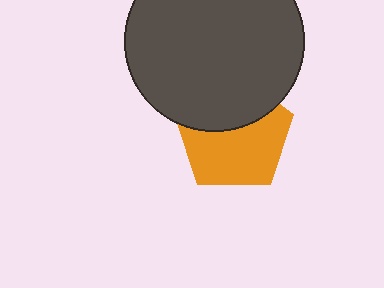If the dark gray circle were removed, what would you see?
You would see the complete orange pentagon.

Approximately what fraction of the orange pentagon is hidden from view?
Roughly 39% of the orange pentagon is hidden behind the dark gray circle.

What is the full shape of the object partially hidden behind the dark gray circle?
The partially hidden object is an orange pentagon.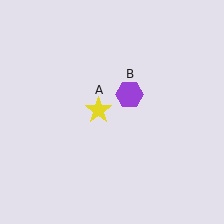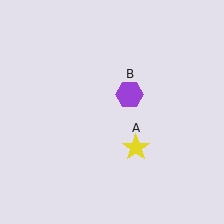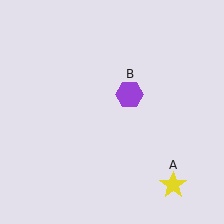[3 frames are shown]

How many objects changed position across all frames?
1 object changed position: yellow star (object A).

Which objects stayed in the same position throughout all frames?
Purple hexagon (object B) remained stationary.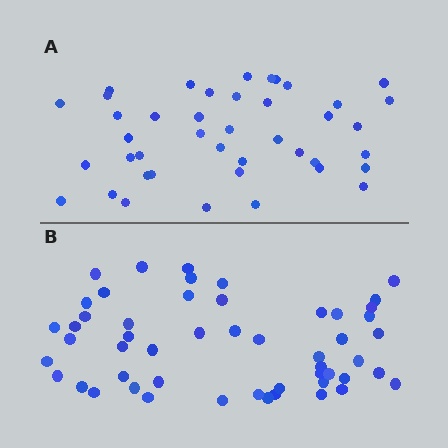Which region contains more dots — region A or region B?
Region B (the bottom region) has more dots.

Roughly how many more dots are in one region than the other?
Region B has roughly 10 or so more dots than region A.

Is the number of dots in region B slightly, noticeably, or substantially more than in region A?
Region B has only slightly more — the two regions are fairly close. The ratio is roughly 1.2 to 1.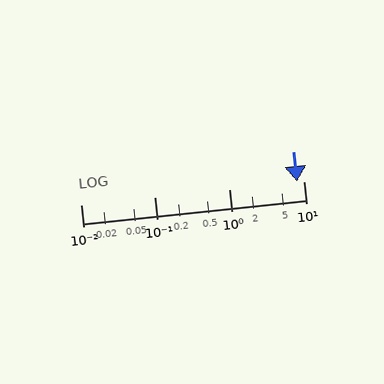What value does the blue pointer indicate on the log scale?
The pointer indicates approximately 8.1.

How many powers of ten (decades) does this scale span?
The scale spans 3 decades, from 0.01 to 10.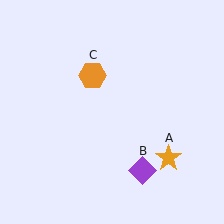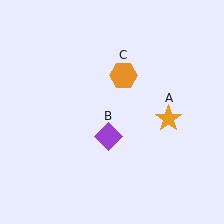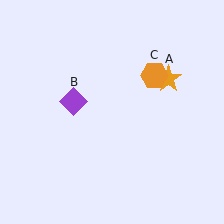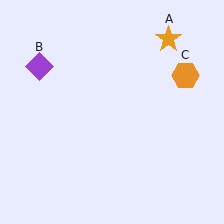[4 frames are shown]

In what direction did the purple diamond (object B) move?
The purple diamond (object B) moved up and to the left.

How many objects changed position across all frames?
3 objects changed position: orange star (object A), purple diamond (object B), orange hexagon (object C).